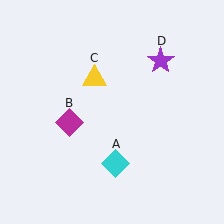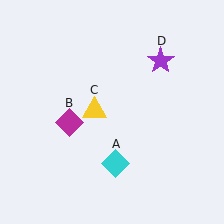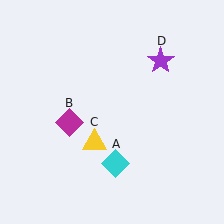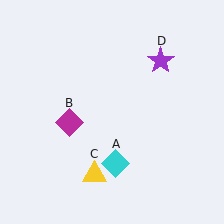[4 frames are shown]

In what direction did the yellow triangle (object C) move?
The yellow triangle (object C) moved down.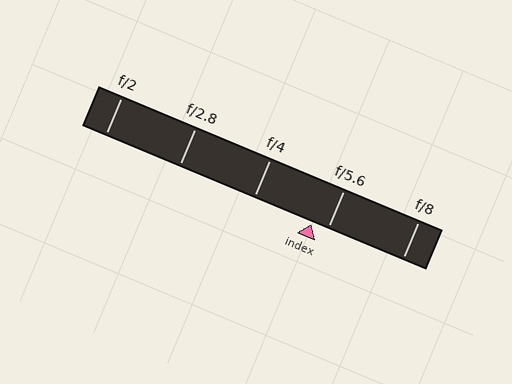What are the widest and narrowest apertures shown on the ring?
The widest aperture shown is f/2 and the narrowest is f/8.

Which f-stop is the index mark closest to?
The index mark is closest to f/5.6.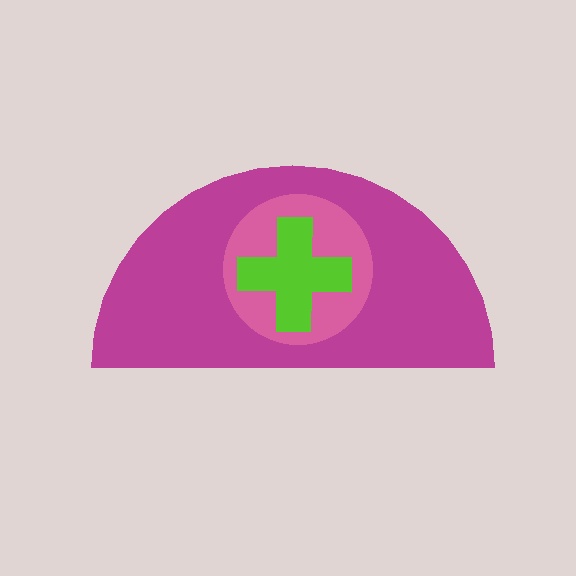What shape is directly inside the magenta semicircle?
The pink circle.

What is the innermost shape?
The lime cross.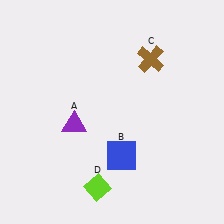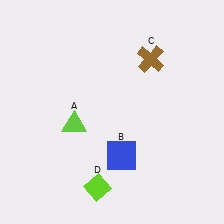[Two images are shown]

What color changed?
The triangle (A) changed from purple in Image 1 to lime in Image 2.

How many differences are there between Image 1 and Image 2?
There is 1 difference between the two images.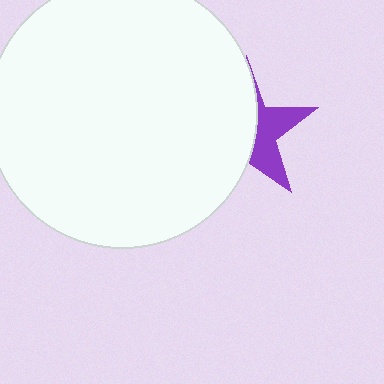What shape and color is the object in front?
The object in front is a white circle.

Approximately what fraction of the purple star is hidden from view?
Roughly 61% of the purple star is hidden behind the white circle.